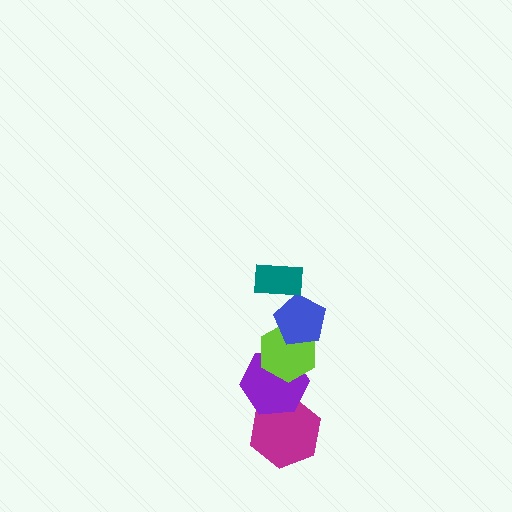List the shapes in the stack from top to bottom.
From top to bottom: the teal rectangle, the blue pentagon, the lime hexagon, the purple hexagon, the magenta hexagon.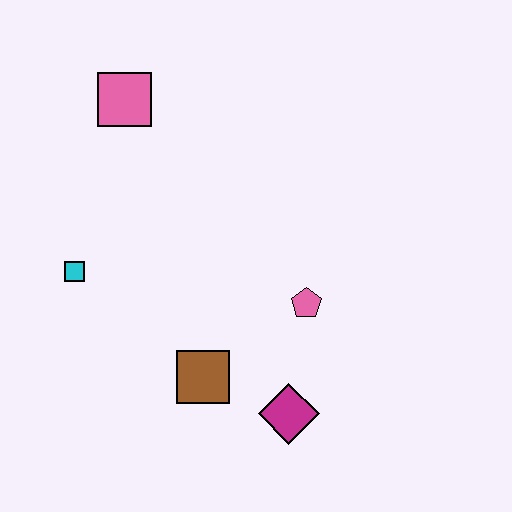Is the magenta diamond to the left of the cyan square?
No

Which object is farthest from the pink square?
The magenta diamond is farthest from the pink square.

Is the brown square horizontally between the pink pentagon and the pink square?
Yes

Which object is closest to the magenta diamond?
The brown square is closest to the magenta diamond.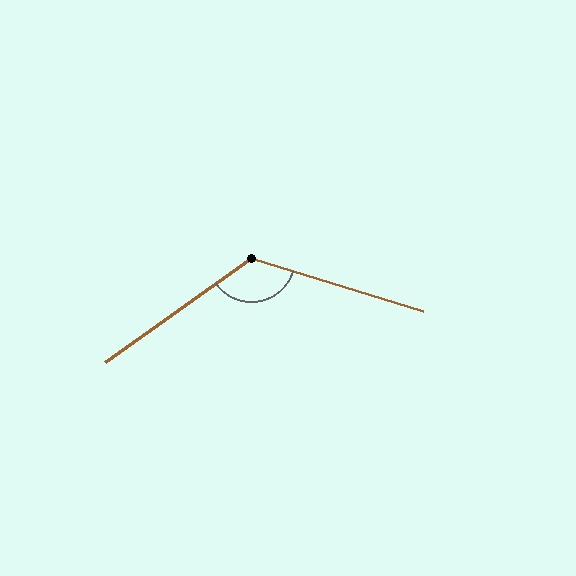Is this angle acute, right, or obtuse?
It is obtuse.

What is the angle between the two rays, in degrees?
Approximately 128 degrees.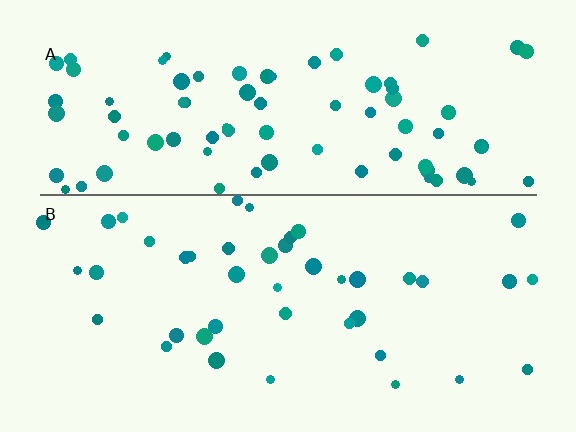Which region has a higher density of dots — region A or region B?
A (the top).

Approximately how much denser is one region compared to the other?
Approximately 2.0× — region A over region B.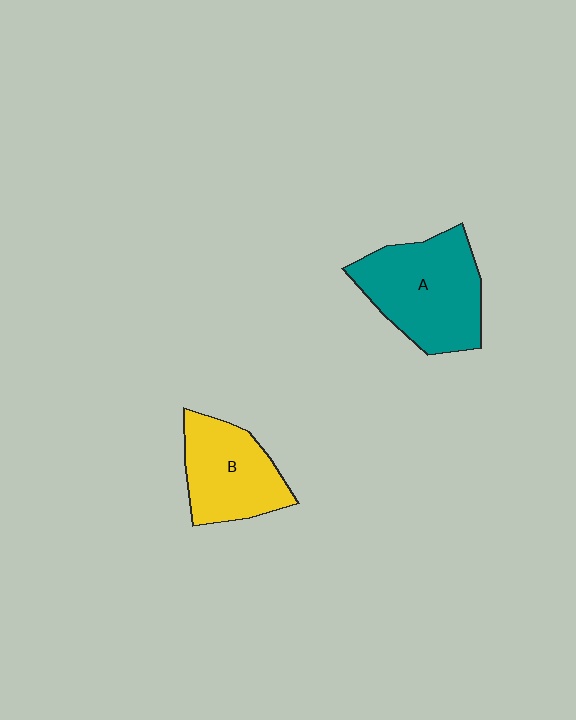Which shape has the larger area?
Shape A (teal).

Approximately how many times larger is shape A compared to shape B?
Approximately 1.3 times.